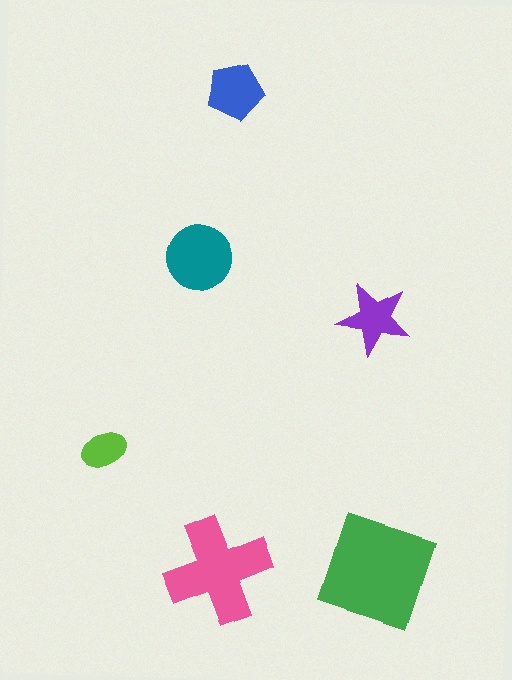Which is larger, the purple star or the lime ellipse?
The purple star.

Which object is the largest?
The green square.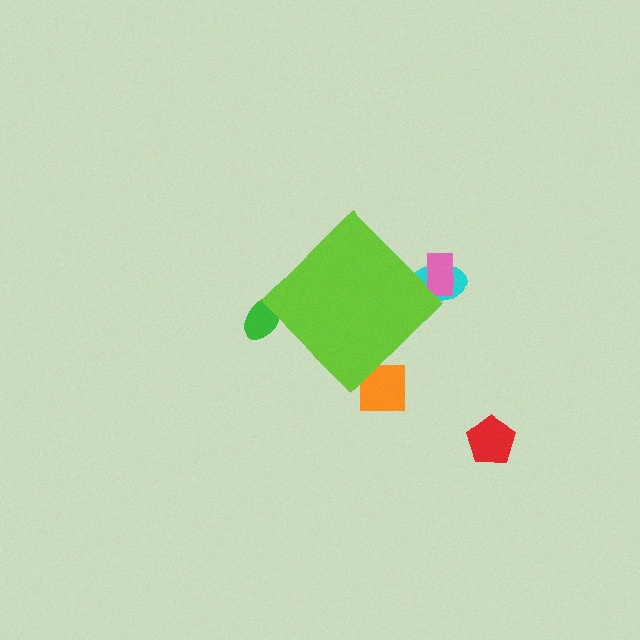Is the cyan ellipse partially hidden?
Yes, the cyan ellipse is partially hidden behind the lime diamond.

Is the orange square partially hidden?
Yes, the orange square is partially hidden behind the lime diamond.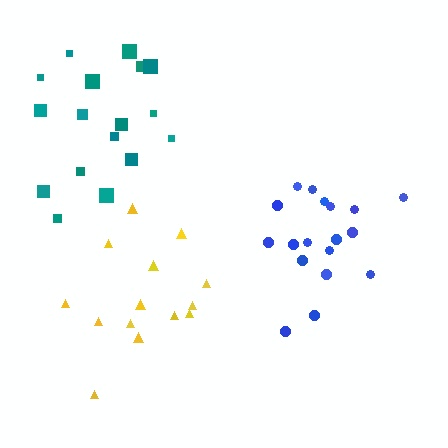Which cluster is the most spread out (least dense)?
Yellow.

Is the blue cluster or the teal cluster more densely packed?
Blue.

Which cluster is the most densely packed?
Blue.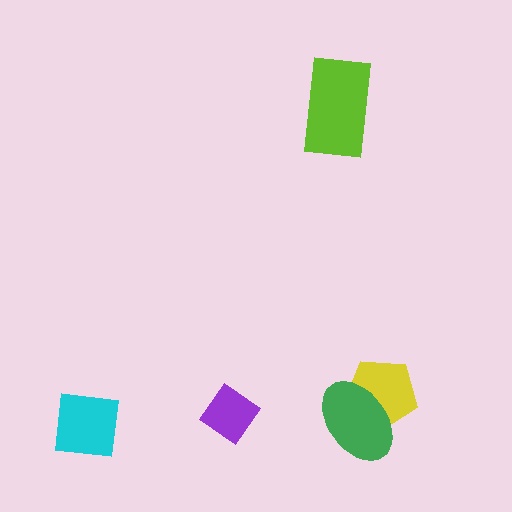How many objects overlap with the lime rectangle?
0 objects overlap with the lime rectangle.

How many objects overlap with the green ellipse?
1 object overlaps with the green ellipse.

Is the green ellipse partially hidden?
No, no other shape covers it.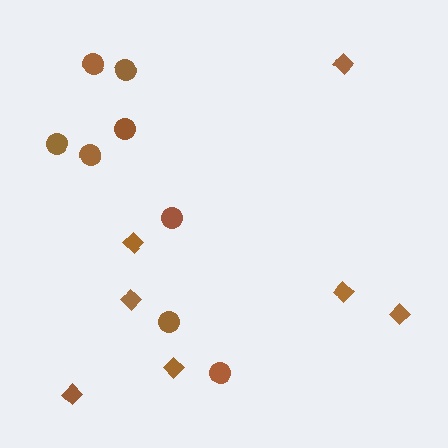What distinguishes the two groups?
There are 2 groups: one group of circles (8) and one group of diamonds (7).